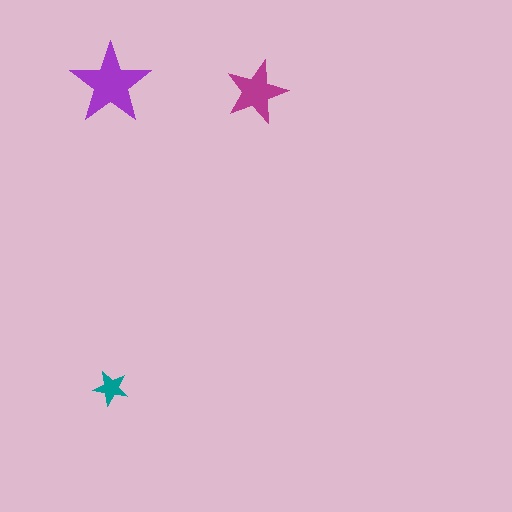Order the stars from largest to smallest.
the purple one, the magenta one, the teal one.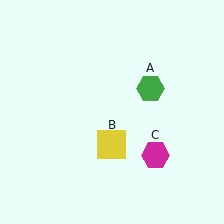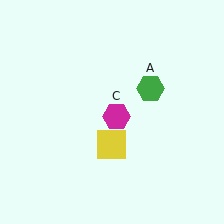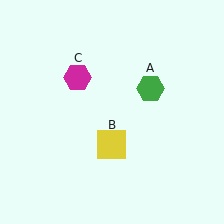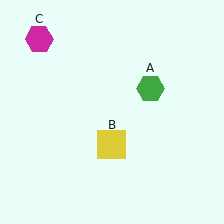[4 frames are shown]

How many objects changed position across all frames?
1 object changed position: magenta hexagon (object C).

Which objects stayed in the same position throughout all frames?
Green hexagon (object A) and yellow square (object B) remained stationary.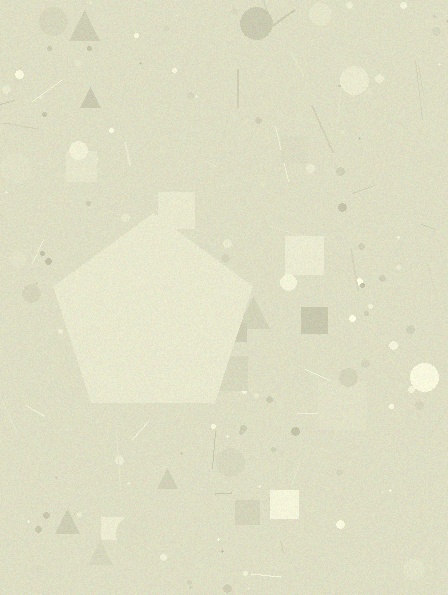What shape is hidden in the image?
A pentagon is hidden in the image.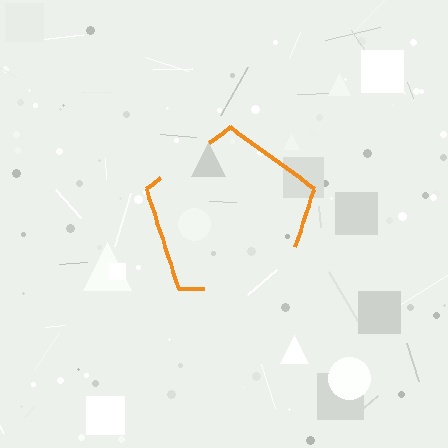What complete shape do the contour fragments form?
The contour fragments form a pentagon.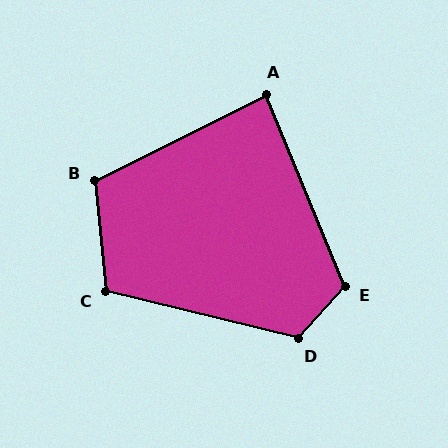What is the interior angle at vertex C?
Approximately 109 degrees (obtuse).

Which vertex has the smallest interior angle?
A, at approximately 86 degrees.